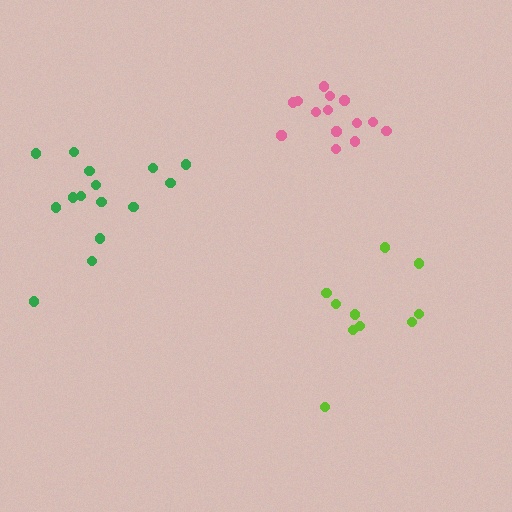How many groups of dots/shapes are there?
There are 3 groups.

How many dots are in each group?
Group 1: 14 dots, Group 2: 10 dots, Group 3: 15 dots (39 total).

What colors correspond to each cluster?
The clusters are colored: pink, lime, green.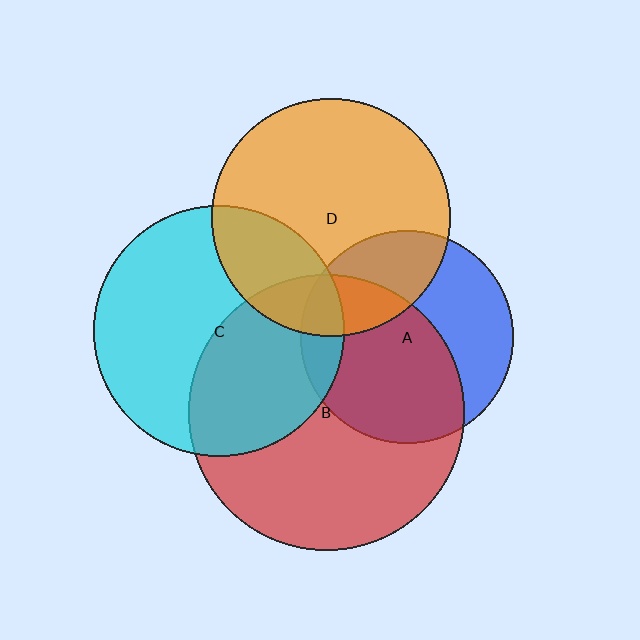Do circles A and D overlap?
Yes.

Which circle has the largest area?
Circle B (red).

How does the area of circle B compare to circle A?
Approximately 1.7 times.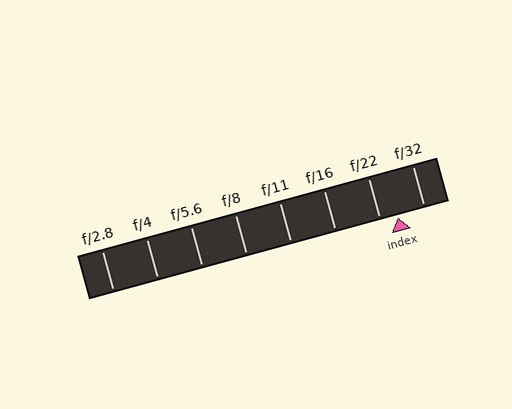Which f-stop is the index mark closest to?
The index mark is closest to f/22.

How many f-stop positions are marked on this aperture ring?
There are 8 f-stop positions marked.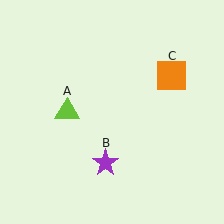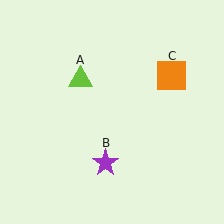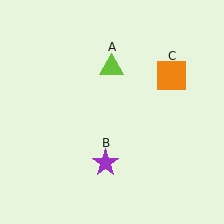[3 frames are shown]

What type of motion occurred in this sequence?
The lime triangle (object A) rotated clockwise around the center of the scene.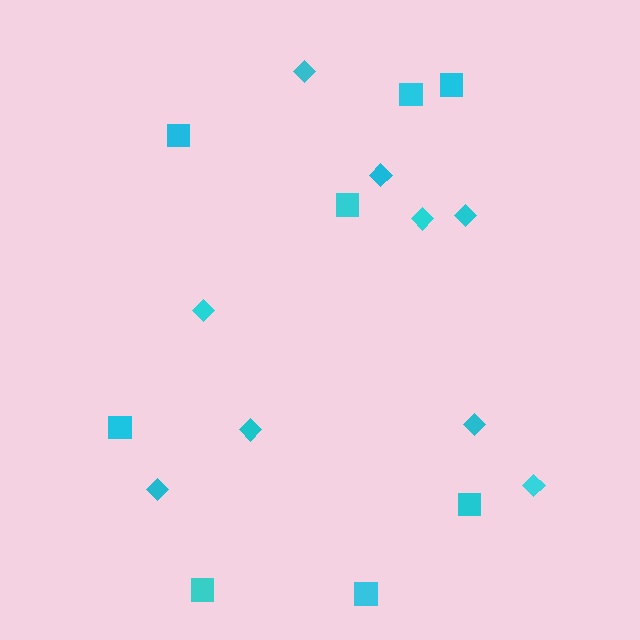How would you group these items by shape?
There are 2 groups: one group of squares (8) and one group of diamonds (9).